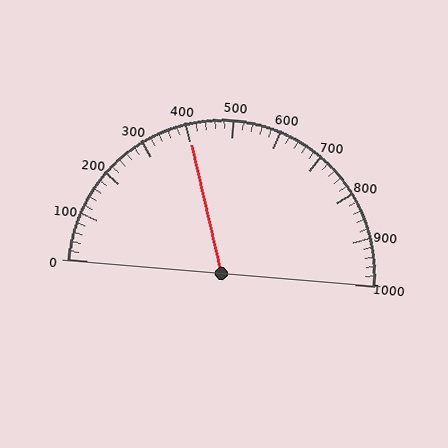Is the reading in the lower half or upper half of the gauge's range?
The reading is in the lower half of the range (0 to 1000).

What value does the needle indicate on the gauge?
The needle indicates approximately 400.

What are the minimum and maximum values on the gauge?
The gauge ranges from 0 to 1000.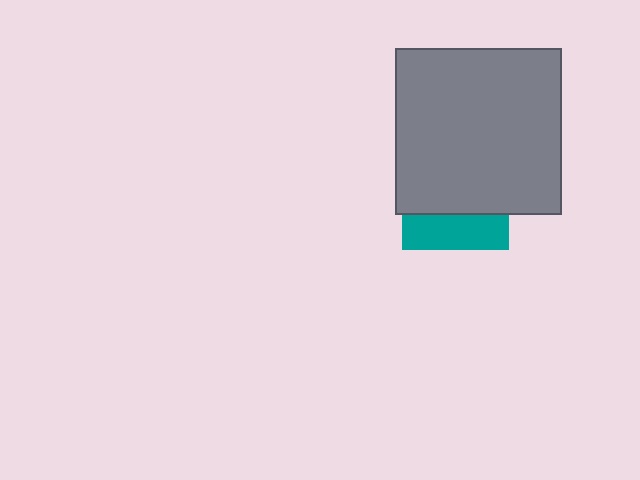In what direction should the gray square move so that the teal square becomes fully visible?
The gray square should move up. That is the shortest direction to clear the overlap and leave the teal square fully visible.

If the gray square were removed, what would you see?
You would see the complete teal square.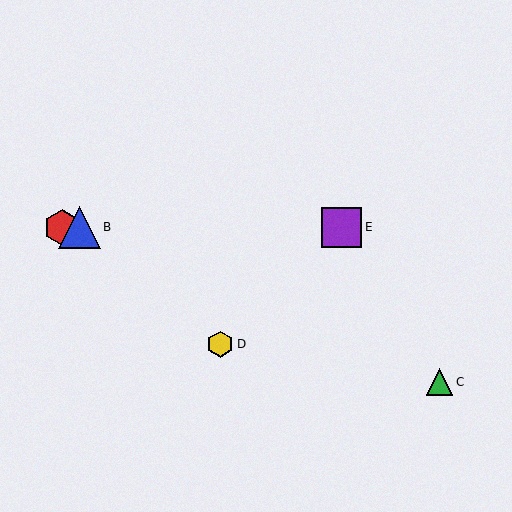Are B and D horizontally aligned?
No, B is at y≈227 and D is at y≈344.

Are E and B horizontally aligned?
Yes, both are at y≈227.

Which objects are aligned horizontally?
Objects A, B, E are aligned horizontally.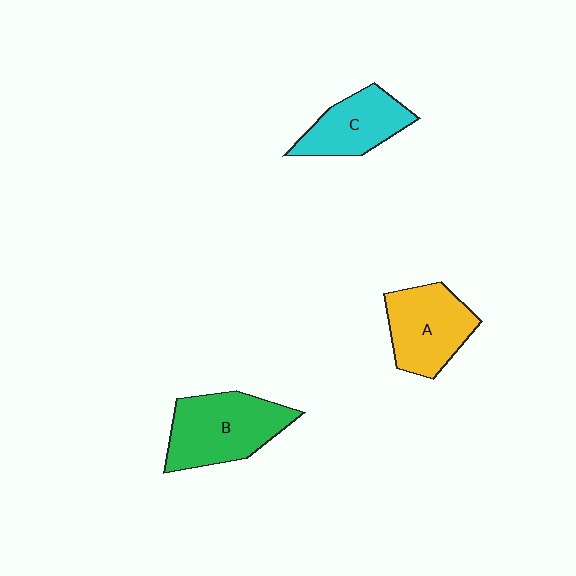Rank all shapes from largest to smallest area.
From largest to smallest: B (green), A (yellow), C (cyan).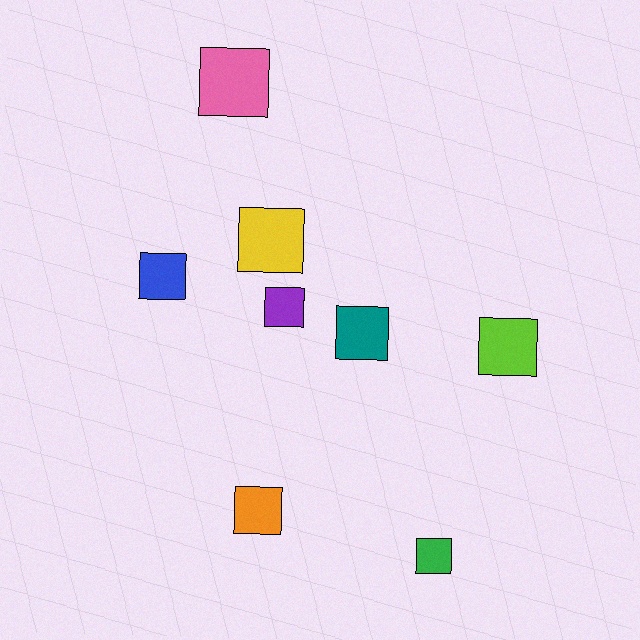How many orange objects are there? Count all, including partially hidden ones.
There is 1 orange object.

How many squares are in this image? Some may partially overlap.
There are 8 squares.